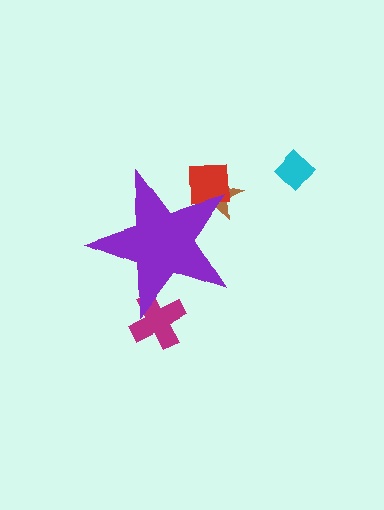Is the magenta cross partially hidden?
Yes, the magenta cross is partially hidden behind the purple star.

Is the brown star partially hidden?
Yes, the brown star is partially hidden behind the purple star.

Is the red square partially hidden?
Yes, the red square is partially hidden behind the purple star.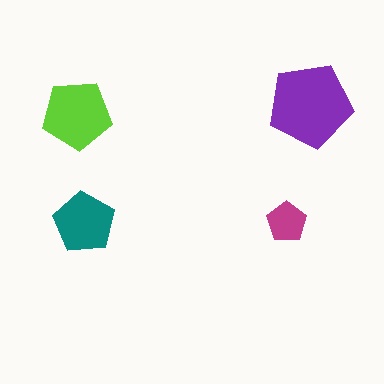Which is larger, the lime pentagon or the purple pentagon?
The purple one.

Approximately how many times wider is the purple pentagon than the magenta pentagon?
About 2 times wider.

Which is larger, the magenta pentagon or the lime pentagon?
The lime one.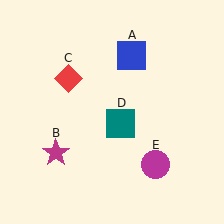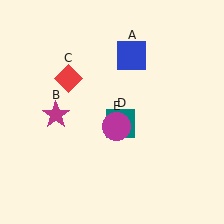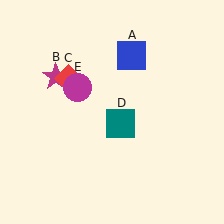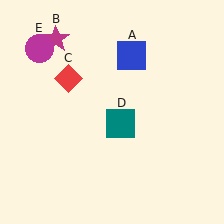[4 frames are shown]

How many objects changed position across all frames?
2 objects changed position: magenta star (object B), magenta circle (object E).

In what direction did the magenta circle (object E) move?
The magenta circle (object E) moved up and to the left.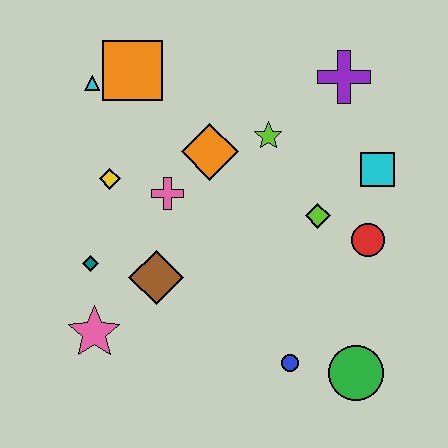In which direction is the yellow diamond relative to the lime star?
The yellow diamond is to the left of the lime star.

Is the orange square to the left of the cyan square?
Yes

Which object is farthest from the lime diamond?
The cyan triangle is farthest from the lime diamond.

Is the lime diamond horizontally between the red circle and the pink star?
Yes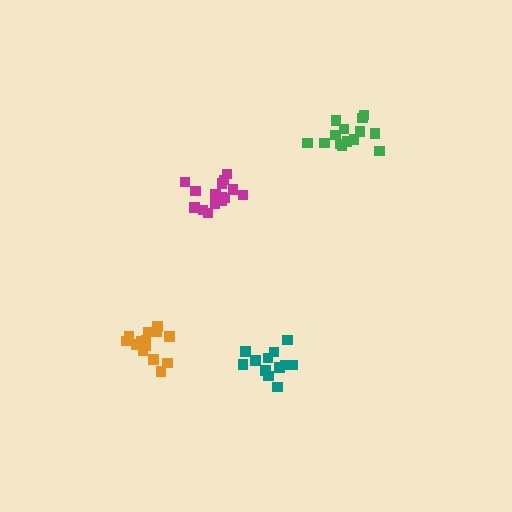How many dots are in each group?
Group 1: 15 dots, Group 2: 16 dots, Group 3: 14 dots, Group 4: 14 dots (59 total).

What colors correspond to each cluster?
The clusters are colored: magenta, orange, green, teal.